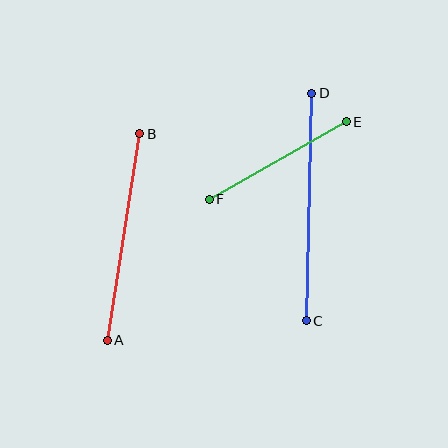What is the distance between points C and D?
The distance is approximately 228 pixels.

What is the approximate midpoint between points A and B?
The midpoint is at approximately (123, 237) pixels.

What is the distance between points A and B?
The distance is approximately 209 pixels.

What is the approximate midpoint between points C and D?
The midpoint is at approximately (309, 207) pixels.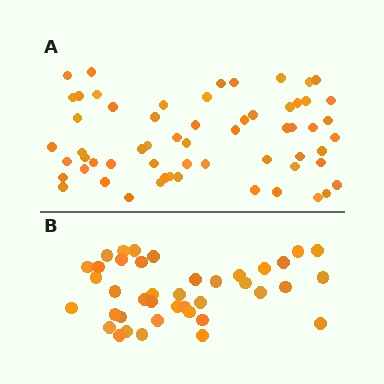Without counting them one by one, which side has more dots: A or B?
Region A (the top region) has more dots.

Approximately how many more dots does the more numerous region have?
Region A has approximately 20 more dots than region B.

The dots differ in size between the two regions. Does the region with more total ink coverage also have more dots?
No. Region B has more total ink coverage because its dots are larger, but region A actually contains more individual dots. Total area can be misleading — the number of items is what matters here.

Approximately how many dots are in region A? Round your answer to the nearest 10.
About 60 dots.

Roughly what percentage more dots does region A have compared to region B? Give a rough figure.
About 50% more.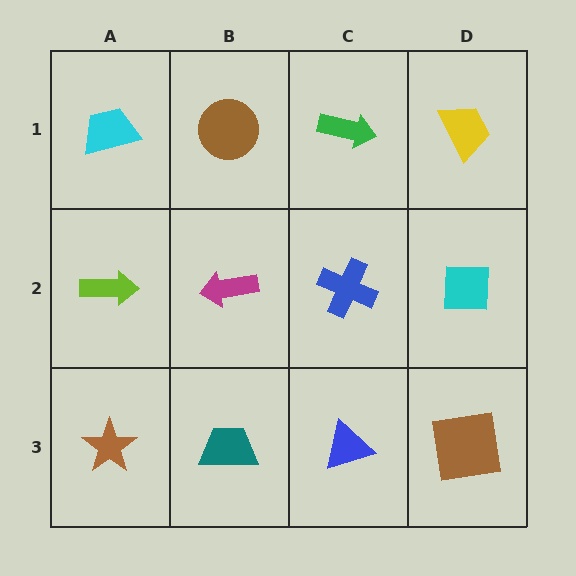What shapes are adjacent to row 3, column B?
A magenta arrow (row 2, column B), a brown star (row 3, column A), a blue triangle (row 3, column C).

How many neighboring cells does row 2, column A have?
3.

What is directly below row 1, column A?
A lime arrow.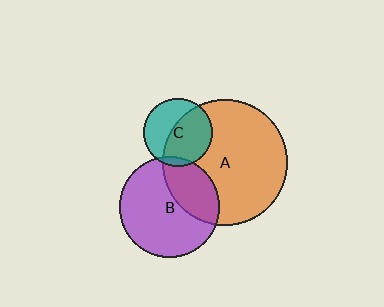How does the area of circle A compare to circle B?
Approximately 1.6 times.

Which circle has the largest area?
Circle A (orange).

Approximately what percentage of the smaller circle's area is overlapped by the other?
Approximately 55%.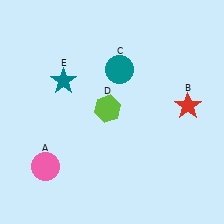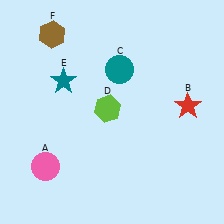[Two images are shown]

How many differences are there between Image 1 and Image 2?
There is 1 difference between the two images.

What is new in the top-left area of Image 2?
A brown hexagon (F) was added in the top-left area of Image 2.